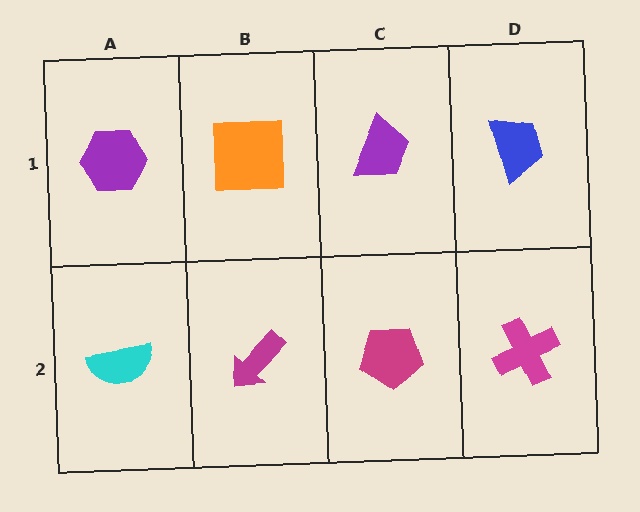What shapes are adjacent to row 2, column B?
An orange square (row 1, column B), a cyan semicircle (row 2, column A), a magenta pentagon (row 2, column C).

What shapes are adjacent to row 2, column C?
A purple trapezoid (row 1, column C), a magenta arrow (row 2, column B), a magenta cross (row 2, column D).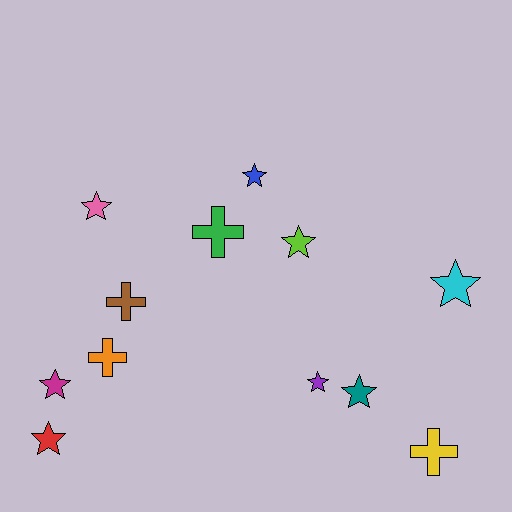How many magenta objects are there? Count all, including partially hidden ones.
There is 1 magenta object.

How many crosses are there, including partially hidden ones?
There are 4 crosses.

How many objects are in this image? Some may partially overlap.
There are 12 objects.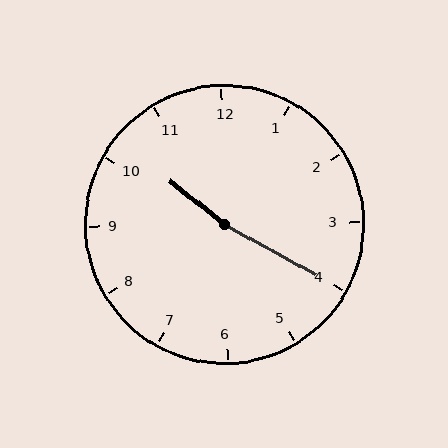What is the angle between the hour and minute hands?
Approximately 170 degrees.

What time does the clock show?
10:20.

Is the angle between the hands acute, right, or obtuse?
It is obtuse.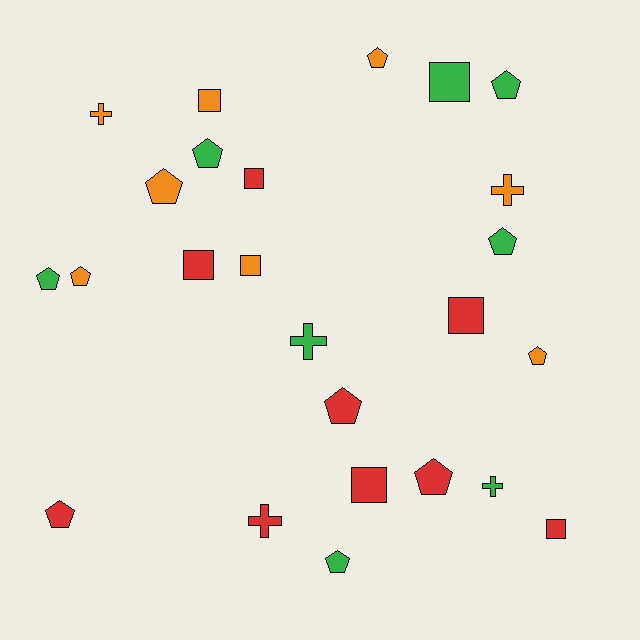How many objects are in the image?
There are 25 objects.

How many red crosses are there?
There is 1 red cross.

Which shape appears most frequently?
Pentagon, with 12 objects.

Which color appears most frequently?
Red, with 9 objects.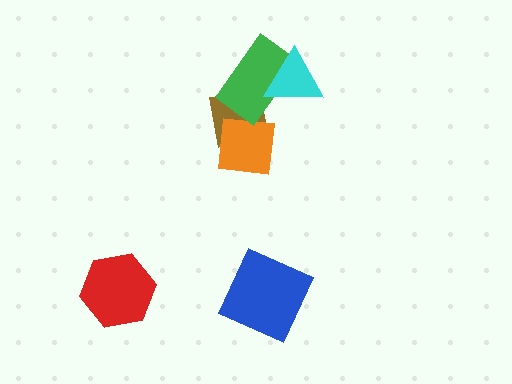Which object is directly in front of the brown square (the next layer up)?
The orange square is directly in front of the brown square.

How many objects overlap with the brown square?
2 objects overlap with the brown square.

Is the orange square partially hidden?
No, no other shape covers it.